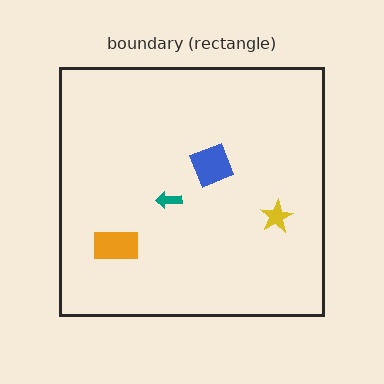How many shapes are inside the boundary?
4 inside, 0 outside.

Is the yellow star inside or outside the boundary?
Inside.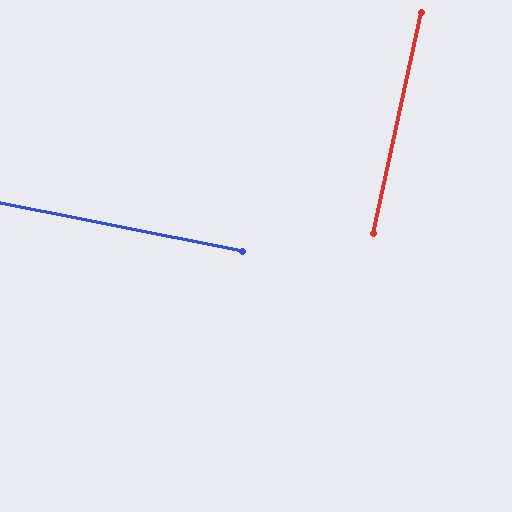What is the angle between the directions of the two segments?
Approximately 89 degrees.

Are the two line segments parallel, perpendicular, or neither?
Perpendicular — they meet at approximately 89°.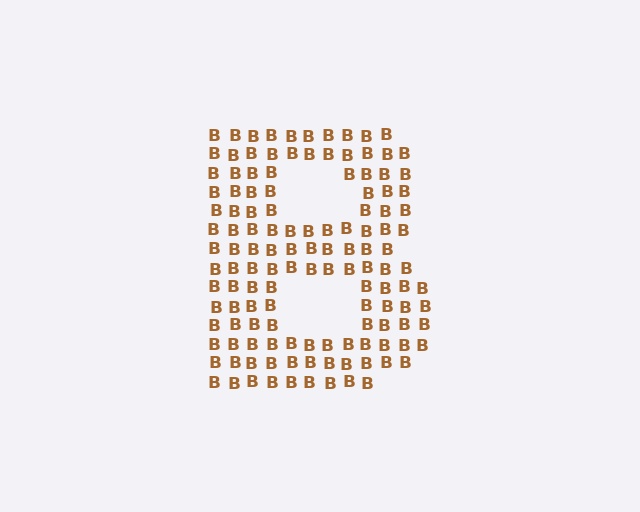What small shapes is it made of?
It is made of small letter B's.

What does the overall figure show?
The overall figure shows the letter B.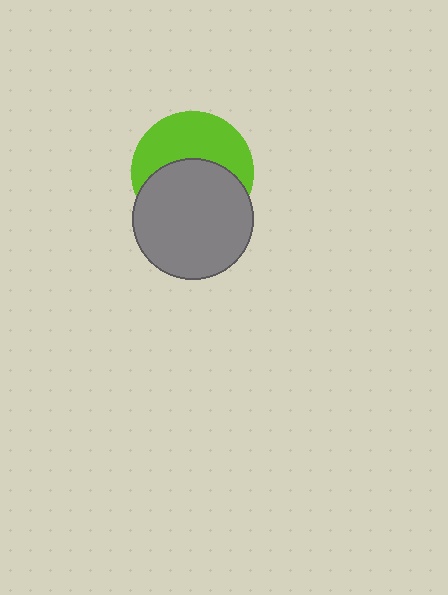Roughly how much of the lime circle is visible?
About half of it is visible (roughly 48%).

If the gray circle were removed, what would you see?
You would see the complete lime circle.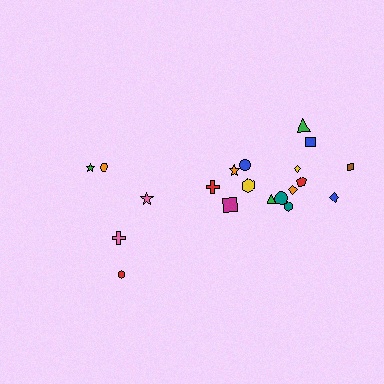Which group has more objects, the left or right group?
The right group.